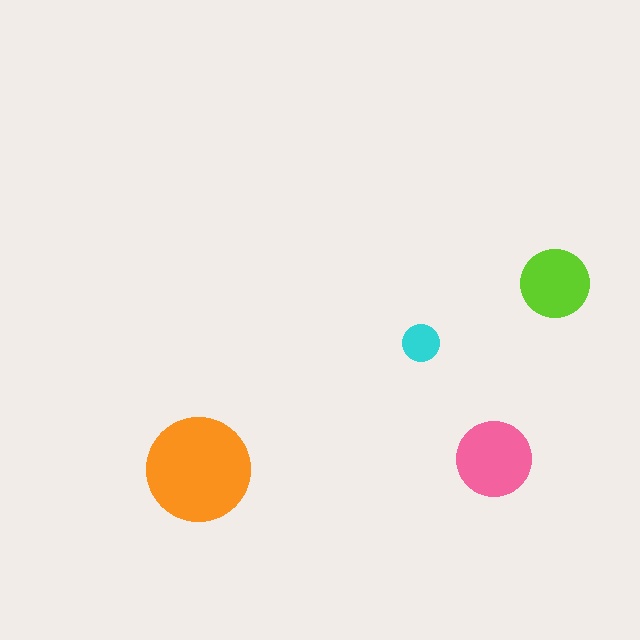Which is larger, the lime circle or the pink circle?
The pink one.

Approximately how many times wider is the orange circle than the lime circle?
About 1.5 times wider.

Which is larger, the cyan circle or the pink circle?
The pink one.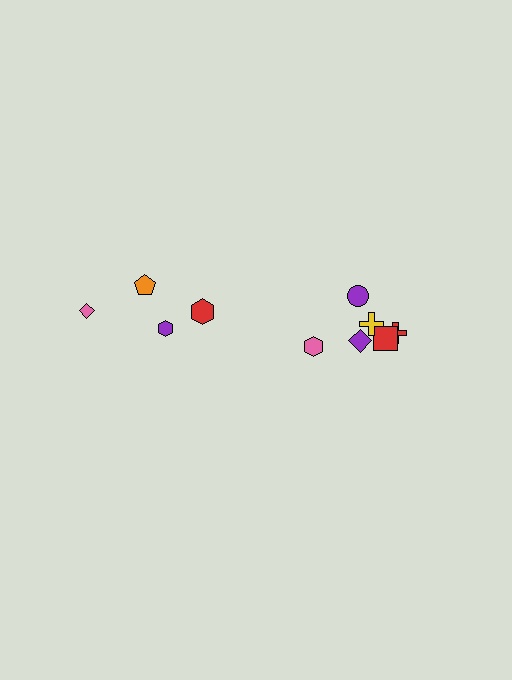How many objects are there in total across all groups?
There are 10 objects.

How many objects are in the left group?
There are 4 objects.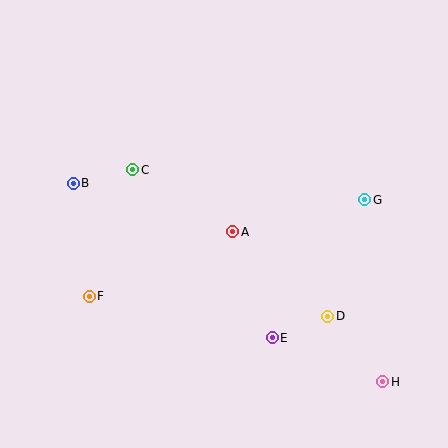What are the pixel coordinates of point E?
Point E is at (272, 338).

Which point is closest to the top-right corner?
Point G is closest to the top-right corner.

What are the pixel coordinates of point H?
Point H is at (383, 382).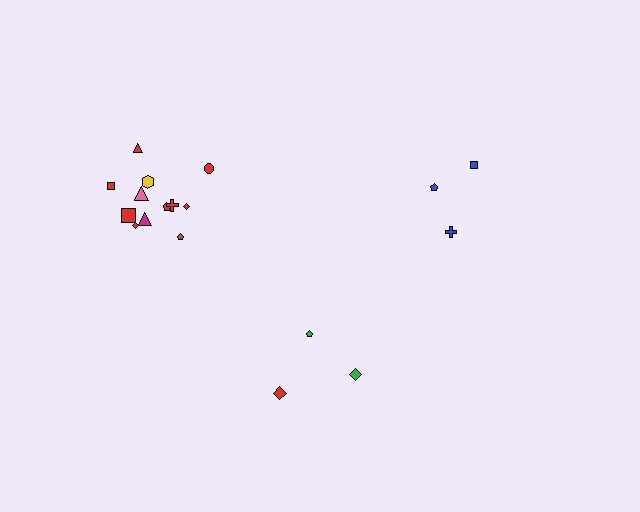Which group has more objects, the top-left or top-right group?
The top-left group.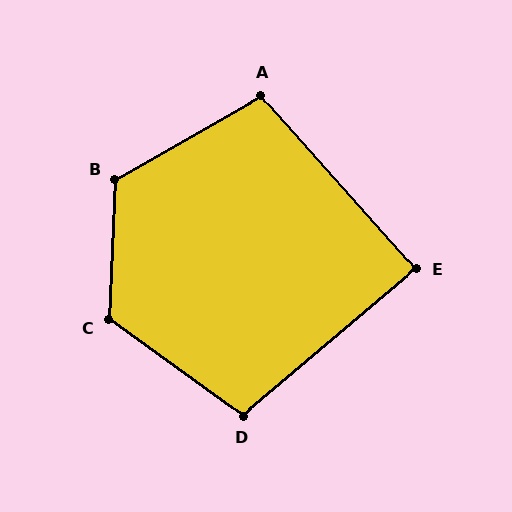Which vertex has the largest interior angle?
C, at approximately 123 degrees.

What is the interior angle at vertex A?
Approximately 102 degrees (obtuse).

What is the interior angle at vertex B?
Approximately 122 degrees (obtuse).